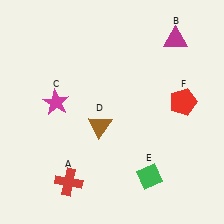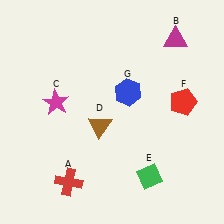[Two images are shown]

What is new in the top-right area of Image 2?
A blue hexagon (G) was added in the top-right area of Image 2.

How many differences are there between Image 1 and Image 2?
There is 1 difference between the two images.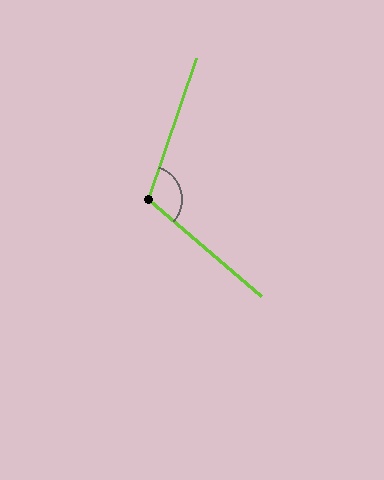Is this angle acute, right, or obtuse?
It is obtuse.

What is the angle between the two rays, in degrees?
Approximately 112 degrees.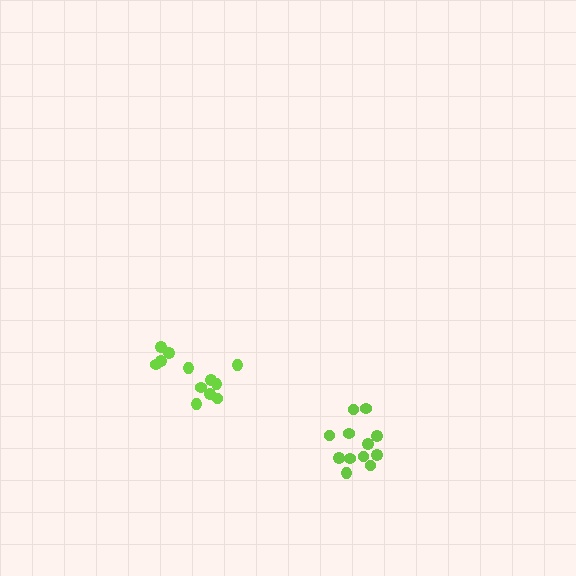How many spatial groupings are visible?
There are 2 spatial groupings.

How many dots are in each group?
Group 1: 12 dots, Group 2: 12 dots (24 total).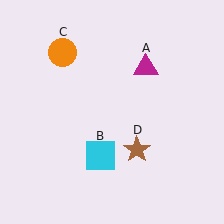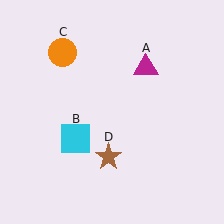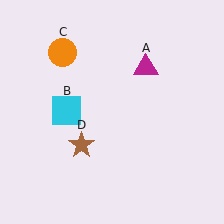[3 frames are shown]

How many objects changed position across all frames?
2 objects changed position: cyan square (object B), brown star (object D).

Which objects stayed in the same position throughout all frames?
Magenta triangle (object A) and orange circle (object C) remained stationary.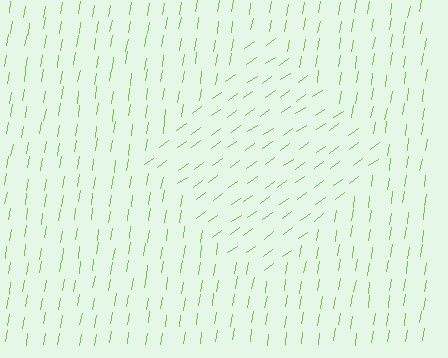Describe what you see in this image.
The image is filled with small lime line segments. A diamond region in the image has lines oriented differently from the surrounding lines, creating a visible texture boundary.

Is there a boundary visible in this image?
Yes, there is a texture boundary formed by a change in line orientation.